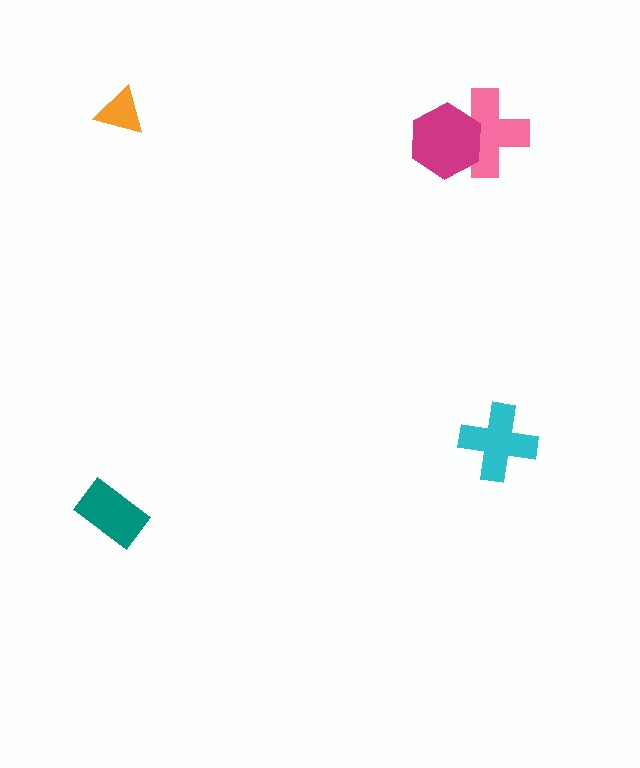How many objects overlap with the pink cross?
1 object overlaps with the pink cross.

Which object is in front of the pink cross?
The magenta hexagon is in front of the pink cross.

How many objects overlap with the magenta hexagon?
1 object overlaps with the magenta hexagon.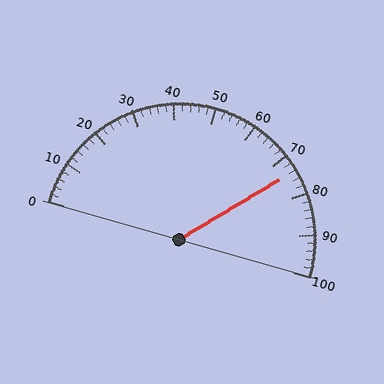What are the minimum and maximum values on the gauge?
The gauge ranges from 0 to 100.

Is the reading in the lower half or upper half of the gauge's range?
The reading is in the upper half of the range (0 to 100).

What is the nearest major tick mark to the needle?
The nearest major tick mark is 70.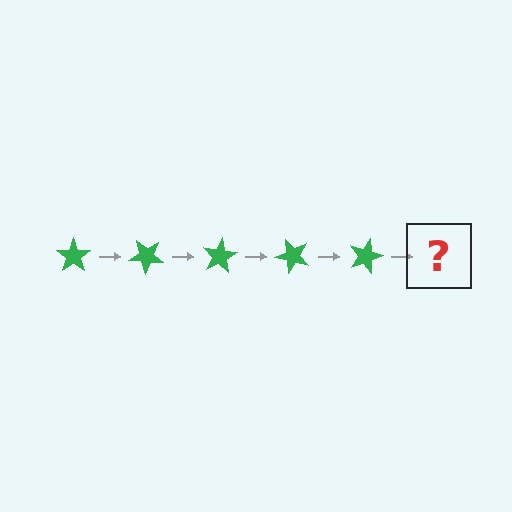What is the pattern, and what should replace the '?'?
The pattern is that the star rotates 40 degrees each step. The '?' should be a green star rotated 200 degrees.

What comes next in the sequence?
The next element should be a green star rotated 200 degrees.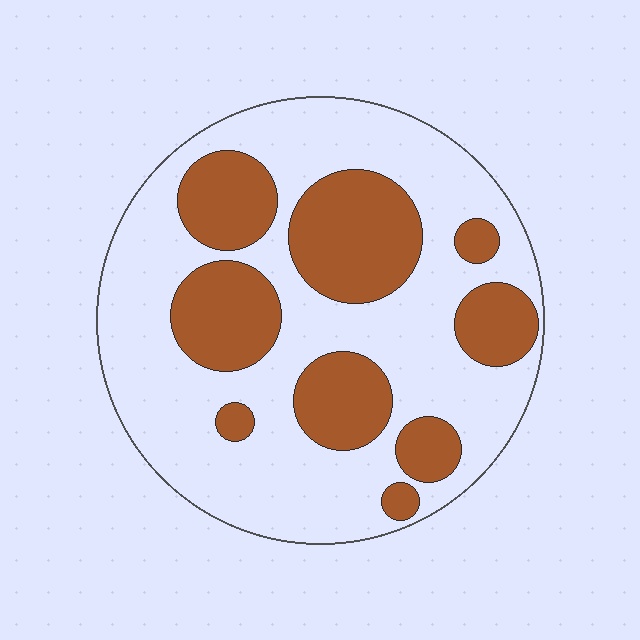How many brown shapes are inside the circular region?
9.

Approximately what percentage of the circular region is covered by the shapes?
Approximately 35%.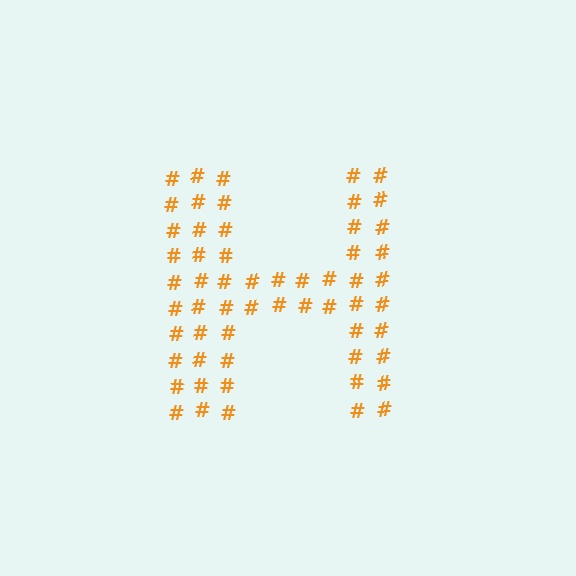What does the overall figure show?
The overall figure shows the letter H.